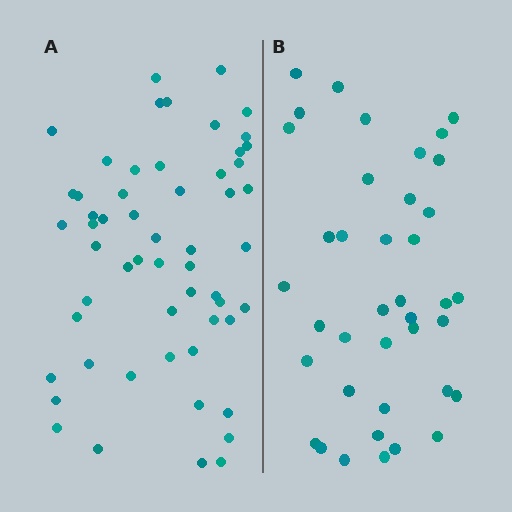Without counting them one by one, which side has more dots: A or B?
Region A (the left region) has more dots.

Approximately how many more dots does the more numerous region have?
Region A has approximately 15 more dots than region B.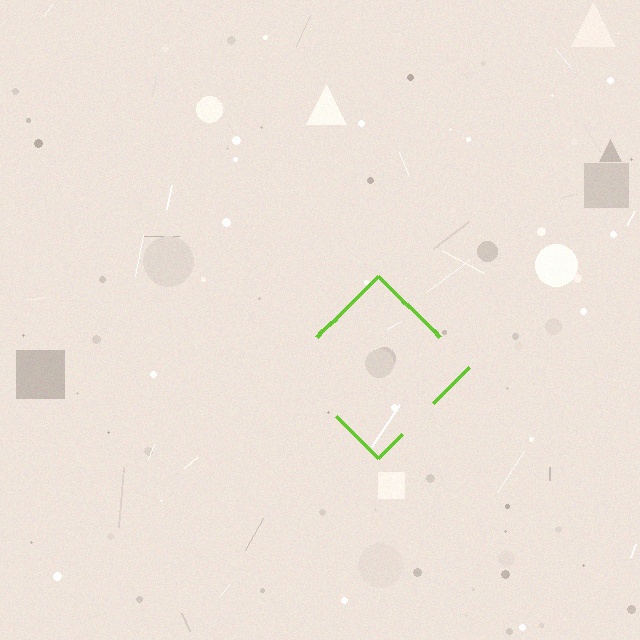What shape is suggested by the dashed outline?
The dashed outline suggests a diamond.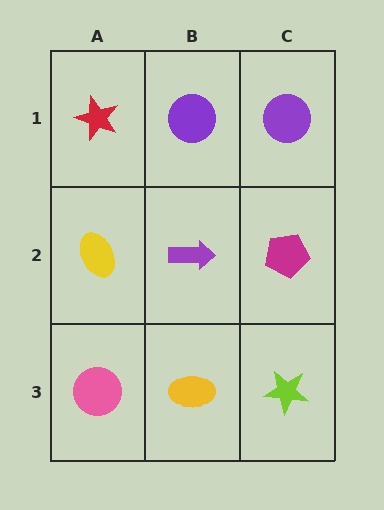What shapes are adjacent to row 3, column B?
A purple arrow (row 2, column B), a pink circle (row 3, column A), a lime star (row 3, column C).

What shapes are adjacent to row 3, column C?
A magenta pentagon (row 2, column C), a yellow ellipse (row 3, column B).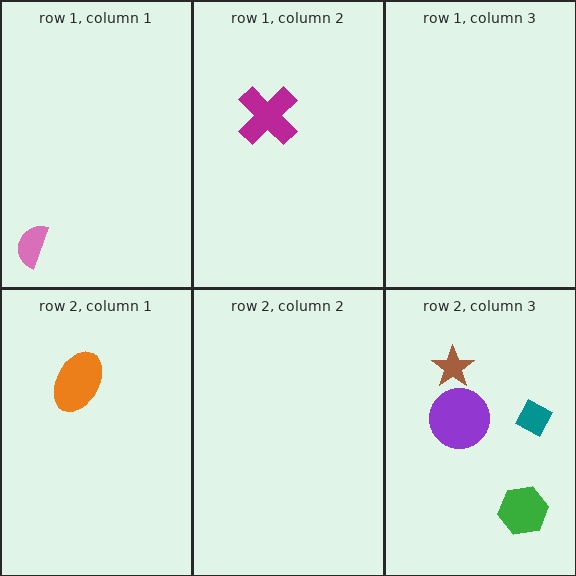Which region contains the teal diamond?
The row 2, column 3 region.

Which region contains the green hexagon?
The row 2, column 3 region.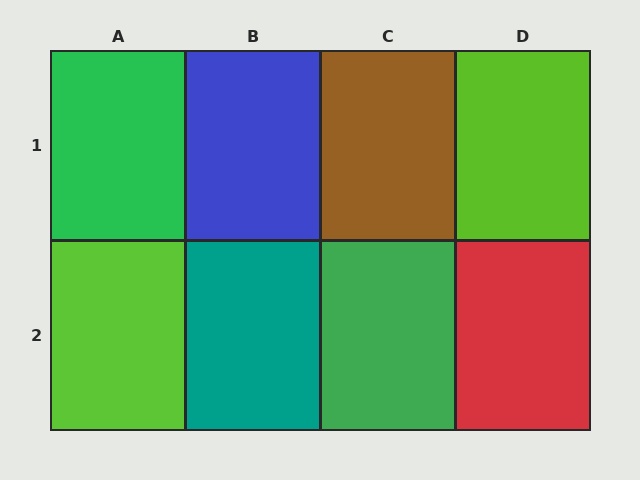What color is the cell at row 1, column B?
Blue.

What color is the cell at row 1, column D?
Lime.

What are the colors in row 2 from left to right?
Lime, teal, green, red.